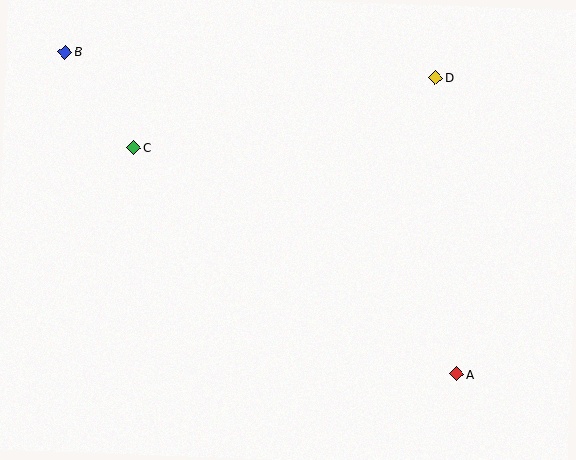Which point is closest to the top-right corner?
Point D is closest to the top-right corner.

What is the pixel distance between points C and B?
The distance between C and B is 117 pixels.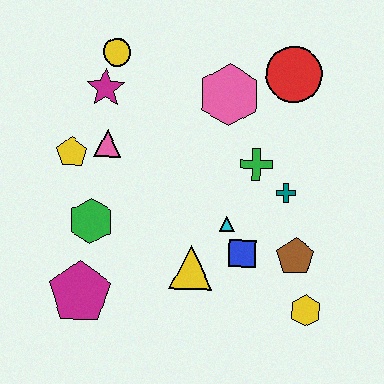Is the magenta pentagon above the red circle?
No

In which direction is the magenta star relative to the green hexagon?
The magenta star is above the green hexagon.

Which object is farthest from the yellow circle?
The yellow hexagon is farthest from the yellow circle.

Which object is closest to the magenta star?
The yellow circle is closest to the magenta star.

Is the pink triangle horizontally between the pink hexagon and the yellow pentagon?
Yes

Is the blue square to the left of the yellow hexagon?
Yes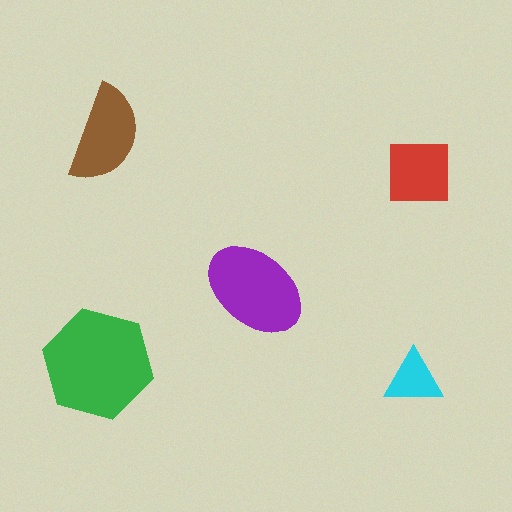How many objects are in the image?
There are 5 objects in the image.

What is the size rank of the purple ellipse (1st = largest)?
2nd.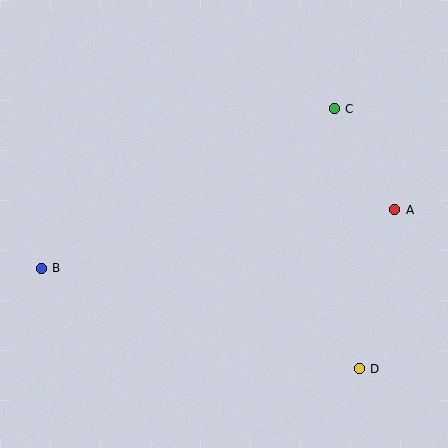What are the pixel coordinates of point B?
Point B is at (41, 268).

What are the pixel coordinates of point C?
Point C is at (334, 109).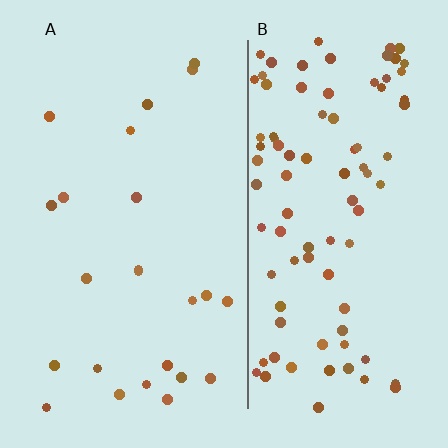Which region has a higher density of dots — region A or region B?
B (the right).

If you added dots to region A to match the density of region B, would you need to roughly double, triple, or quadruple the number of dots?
Approximately quadruple.